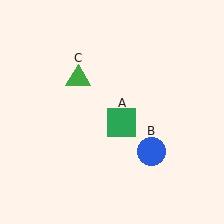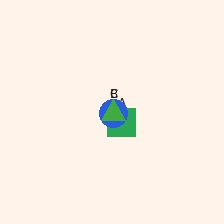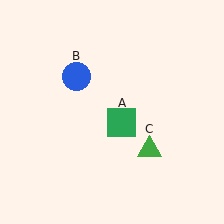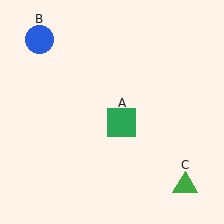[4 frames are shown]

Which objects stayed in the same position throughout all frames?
Green square (object A) remained stationary.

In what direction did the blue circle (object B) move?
The blue circle (object B) moved up and to the left.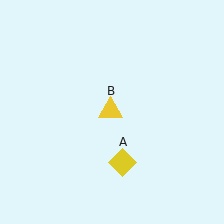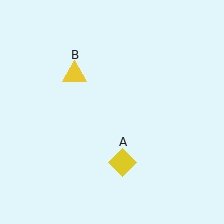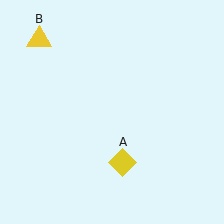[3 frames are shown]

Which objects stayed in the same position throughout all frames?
Yellow diamond (object A) remained stationary.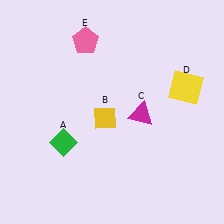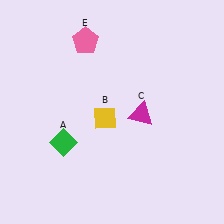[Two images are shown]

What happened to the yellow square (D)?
The yellow square (D) was removed in Image 2. It was in the top-right area of Image 1.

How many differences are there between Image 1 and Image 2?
There is 1 difference between the two images.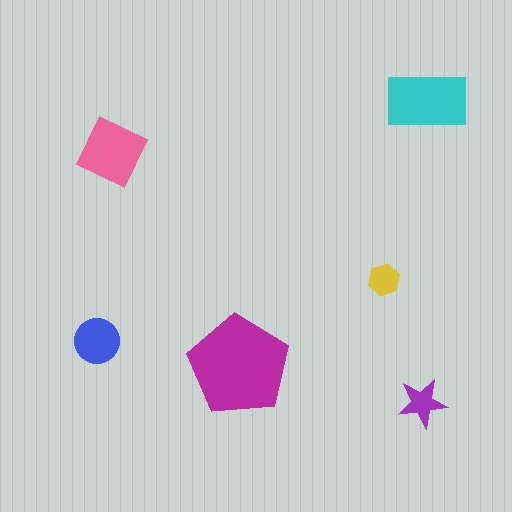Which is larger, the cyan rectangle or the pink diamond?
The cyan rectangle.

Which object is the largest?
The magenta pentagon.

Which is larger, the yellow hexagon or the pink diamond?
The pink diamond.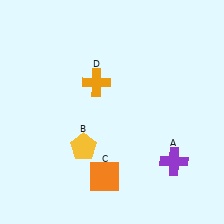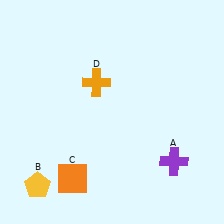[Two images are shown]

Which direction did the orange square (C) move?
The orange square (C) moved left.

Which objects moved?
The objects that moved are: the yellow pentagon (B), the orange square (C).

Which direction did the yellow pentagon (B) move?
The yellow pentagon (B) moved left.